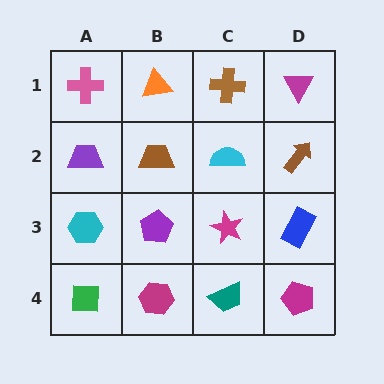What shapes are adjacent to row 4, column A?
A cyan hexagon (row 3, column A), a magenta hexagon (row 4, column B).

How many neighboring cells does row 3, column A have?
3.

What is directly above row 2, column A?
A pink cross.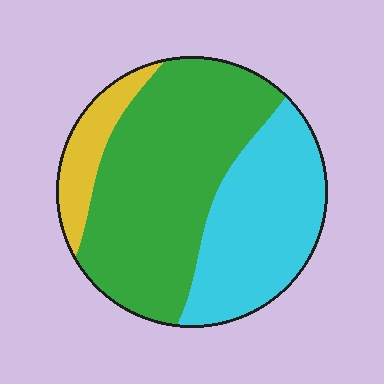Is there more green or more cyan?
Green.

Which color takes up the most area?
Green, at roughly 55%.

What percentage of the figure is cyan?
Cyan takes up about one third (1/3) of the figure.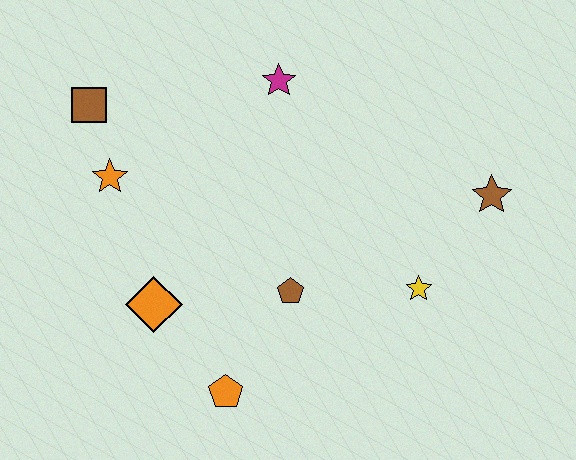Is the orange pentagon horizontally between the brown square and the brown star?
Yes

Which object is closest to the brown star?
The yellow star is closest to the brown star.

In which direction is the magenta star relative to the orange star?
The magenta star is to the right of the orange star.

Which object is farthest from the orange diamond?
The brown star is farthest from the orange diamond.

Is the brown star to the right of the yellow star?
Yes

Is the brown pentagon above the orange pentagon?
Yes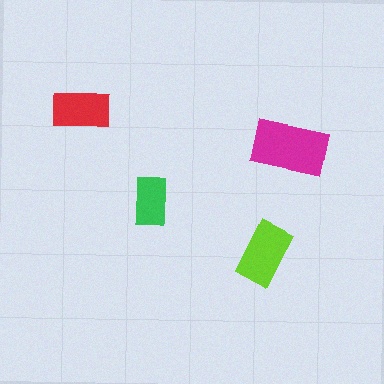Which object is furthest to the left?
The red rectangle is leftmost.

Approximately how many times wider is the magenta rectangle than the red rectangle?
About 1.5 times wider.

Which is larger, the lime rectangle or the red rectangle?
The lime one.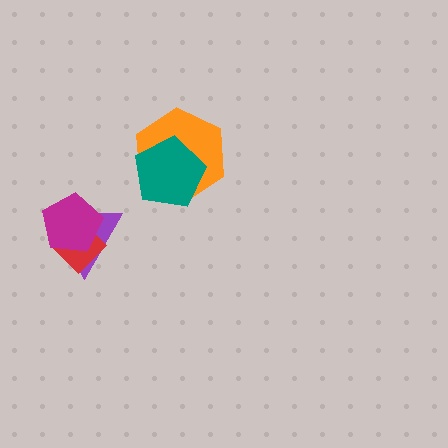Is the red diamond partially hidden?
Yes, it is partially covered by another shape.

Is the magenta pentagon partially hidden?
No, no other shape covers it.